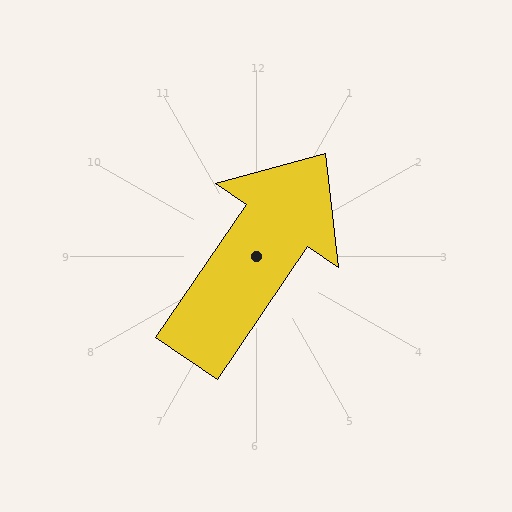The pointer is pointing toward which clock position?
Roughly 1 o'clock.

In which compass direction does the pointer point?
Northeast.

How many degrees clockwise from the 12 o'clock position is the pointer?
Approximately 34 degrees.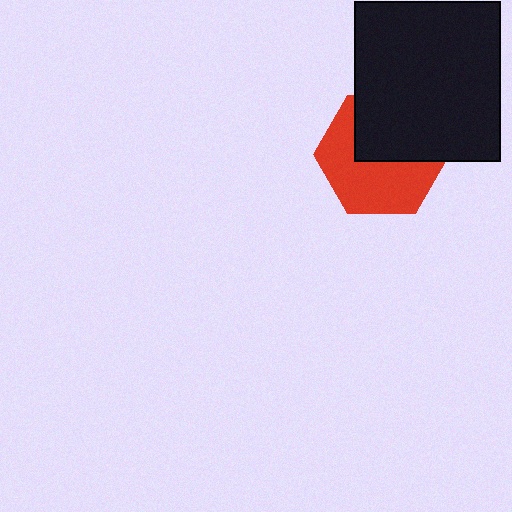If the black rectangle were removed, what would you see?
You would see the complete red hexagon.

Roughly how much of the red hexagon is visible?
About half of it is visible (roughly 56%).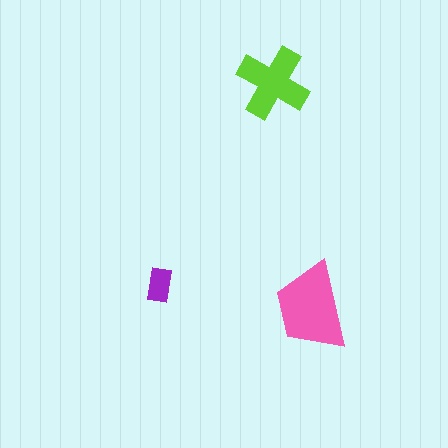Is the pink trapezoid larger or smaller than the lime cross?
Larger.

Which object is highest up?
The lime cross is topmost.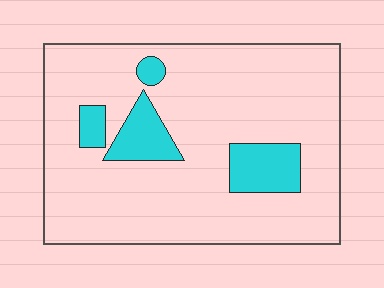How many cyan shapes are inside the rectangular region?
4.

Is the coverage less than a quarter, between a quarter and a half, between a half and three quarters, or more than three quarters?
Less than a quarter.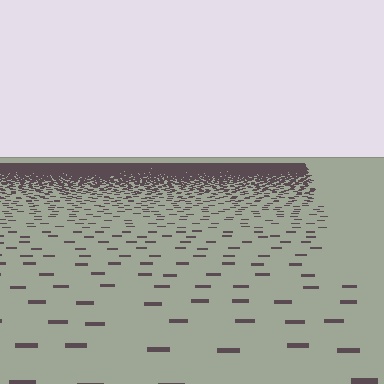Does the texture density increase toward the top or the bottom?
Density increases toward the top.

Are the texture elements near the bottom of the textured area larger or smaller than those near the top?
Larger. Near the bottom, elements are closer to the viewer and appear at a bigger on-screen size.